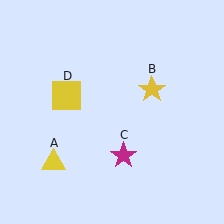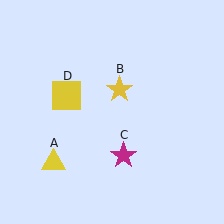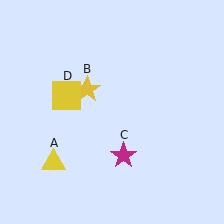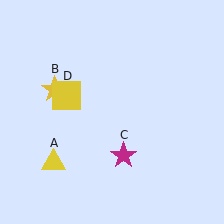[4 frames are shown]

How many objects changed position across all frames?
1 object changed position: yellow star (object B).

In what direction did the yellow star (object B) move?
The yellow star (object B) moved left.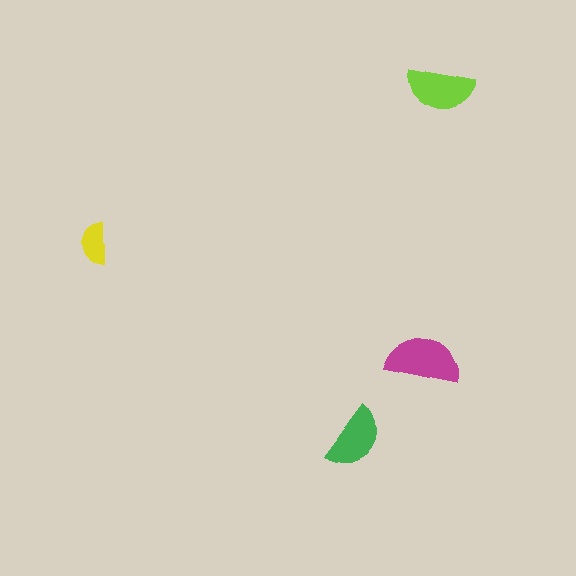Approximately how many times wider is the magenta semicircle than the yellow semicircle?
About 2 times wider.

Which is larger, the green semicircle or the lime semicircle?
The lime one.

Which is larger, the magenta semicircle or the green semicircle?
The magenta one.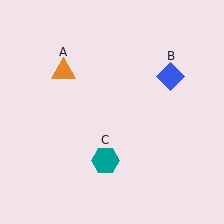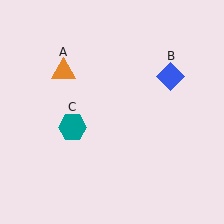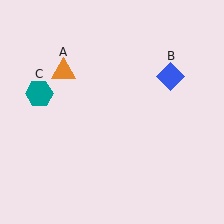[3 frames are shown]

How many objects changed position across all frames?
1 object changed position: teal hexagon (object C).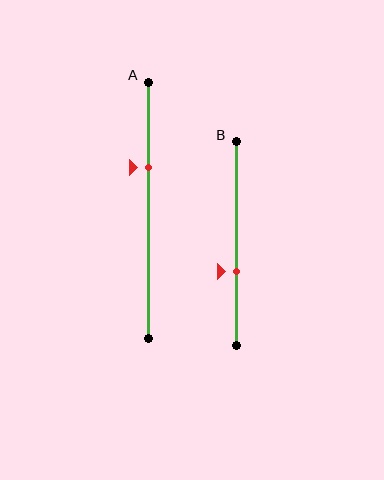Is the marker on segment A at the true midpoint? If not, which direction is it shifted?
No, the marker on segment A is shifted upward by about 17% of the segment length.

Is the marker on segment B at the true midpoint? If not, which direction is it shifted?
No, the marker on segment B is shifted downward by about 14% of the segment length.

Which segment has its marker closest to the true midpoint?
Segment B has its marker closest to the true midpoint.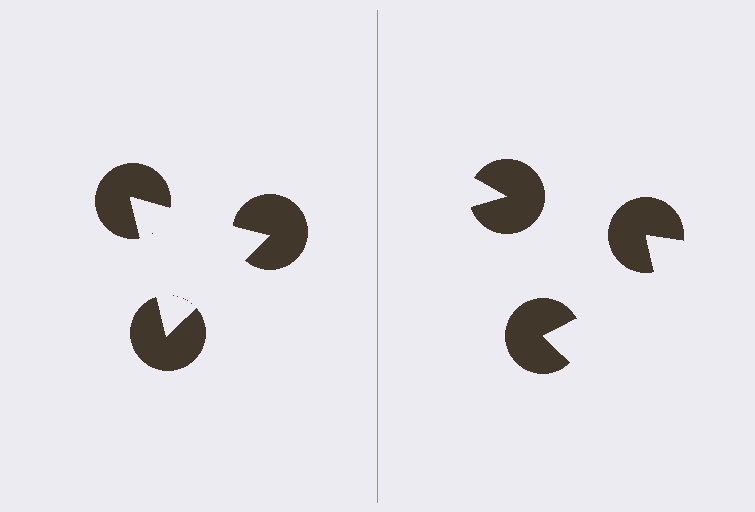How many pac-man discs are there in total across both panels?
6 — 3 on each side.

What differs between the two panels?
The pac-man discs are positioned identically on both sides; only the wedge orientations differ. On the left they align to a triangle; on the right they are misaligned.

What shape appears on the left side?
An illusory triangle.